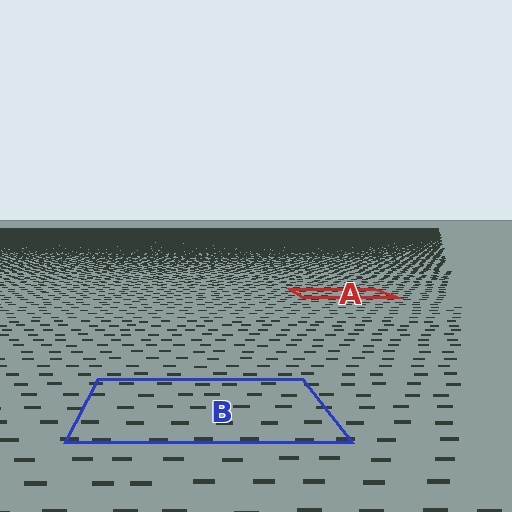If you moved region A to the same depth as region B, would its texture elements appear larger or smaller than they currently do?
They would appear larger. At a closer depth, the same texture elements are projected at a bigger on-screen size.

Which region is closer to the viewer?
Region B is closer. The texture elements there are larger and more spread out.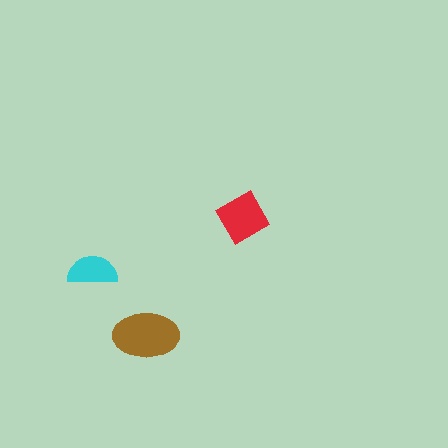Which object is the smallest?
The cyan semicircle.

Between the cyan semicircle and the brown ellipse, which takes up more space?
The brown ellipse.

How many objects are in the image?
There are 3 objects in the image.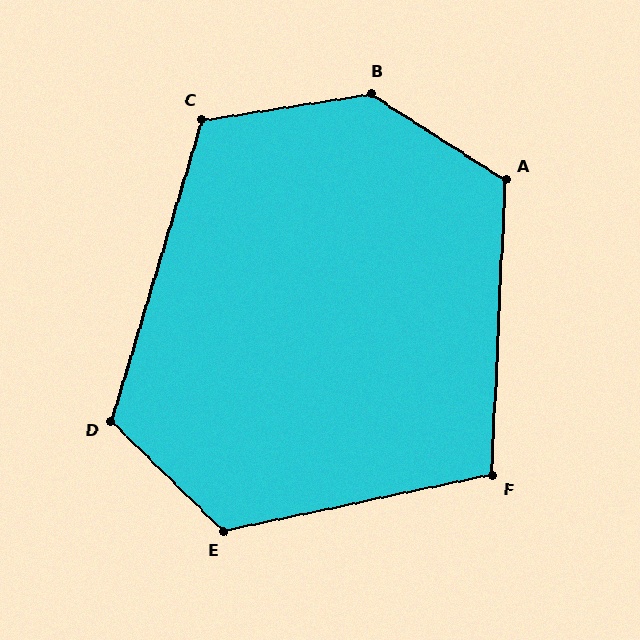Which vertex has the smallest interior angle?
F, at approximately 104 degrees.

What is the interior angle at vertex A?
Approximately 120 degrees (obtuse).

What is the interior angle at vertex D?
Approximately 118 degrees (obtuse).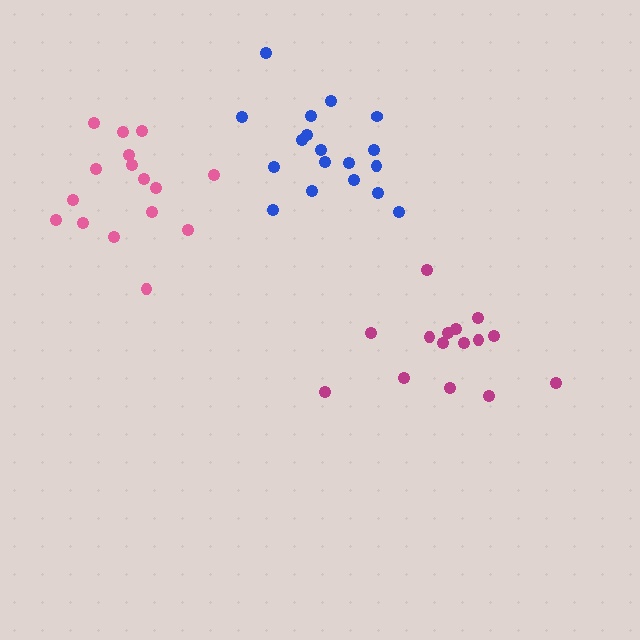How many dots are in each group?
Group 1: 18 dots, Group 2: 15 dots, Group 3: 16 dots (49 total).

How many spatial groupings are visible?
There are 3 spatial groupings.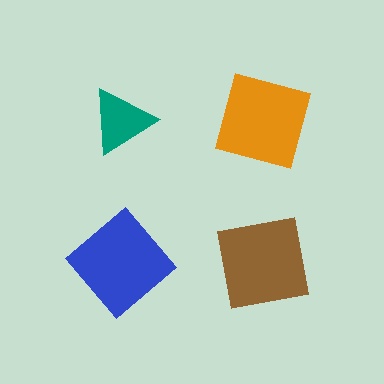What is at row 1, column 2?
An orange square.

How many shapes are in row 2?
2 shapes.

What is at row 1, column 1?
A teal triangle.